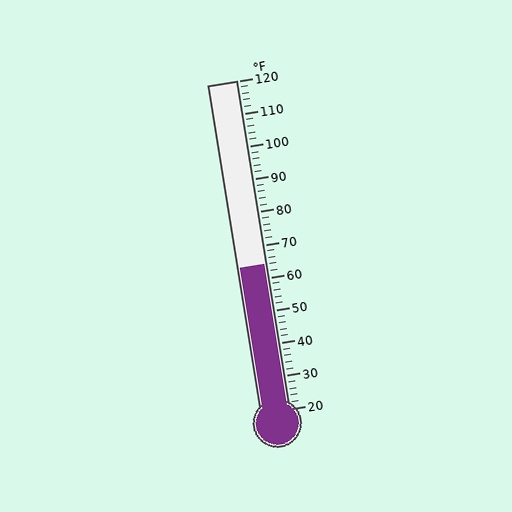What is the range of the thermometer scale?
The thermometer scale ranges from 20°F to 120°F.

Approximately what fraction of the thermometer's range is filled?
The thermometer is filled to approximately 45% of its range.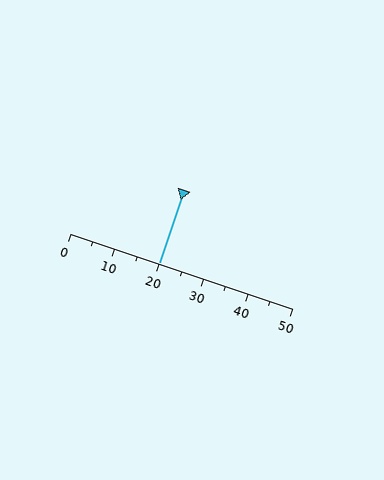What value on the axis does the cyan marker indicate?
The marker indicates approximately 20.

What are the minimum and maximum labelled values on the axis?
The axis runs from 0 to 50.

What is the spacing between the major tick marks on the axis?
The major ticks are spaced 10 apart.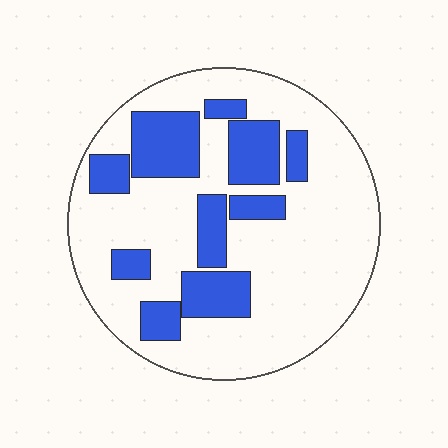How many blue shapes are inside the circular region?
10.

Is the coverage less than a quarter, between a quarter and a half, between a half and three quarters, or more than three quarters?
Between a quarter and a half.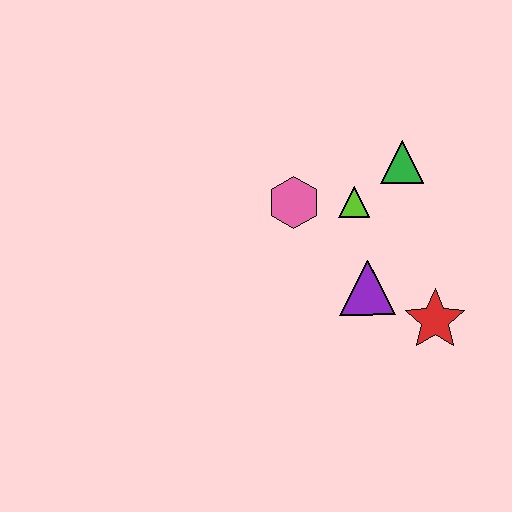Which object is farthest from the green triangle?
The red star is farthest from the green triangle.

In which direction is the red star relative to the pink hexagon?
The red star is to the right of the pink hexagon.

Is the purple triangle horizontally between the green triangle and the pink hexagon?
Yes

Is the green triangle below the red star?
No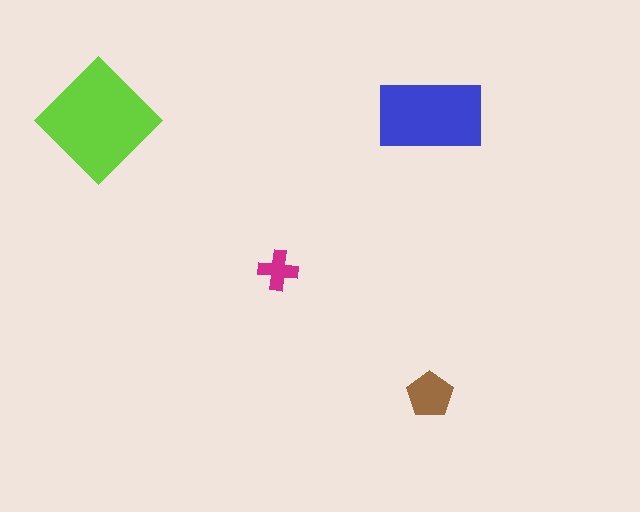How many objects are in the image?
There are 4 objects in the image.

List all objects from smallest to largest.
The magenta cross, the brown pentagon, the blue rectangle, the lime diamond.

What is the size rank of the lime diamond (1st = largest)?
1st.